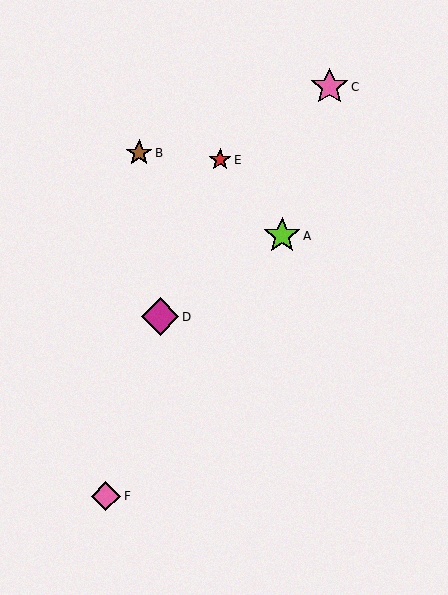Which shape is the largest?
The pink star (labeled C) is the largest.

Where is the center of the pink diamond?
The center of the pink diamond is at (106, 496).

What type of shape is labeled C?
Shape C is a pink star.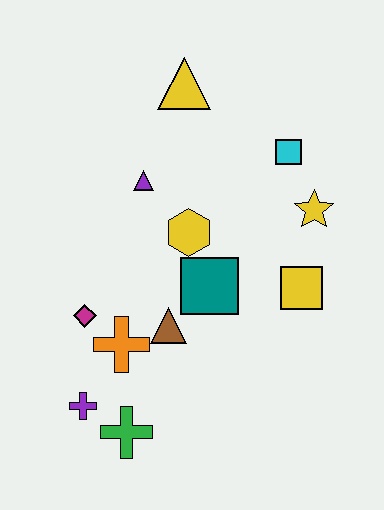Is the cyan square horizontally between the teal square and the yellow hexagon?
No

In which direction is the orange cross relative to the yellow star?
The orange cross is to the left of the yellow star.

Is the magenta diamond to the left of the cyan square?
Yes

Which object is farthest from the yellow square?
The purple cross is farthest from the yellow square.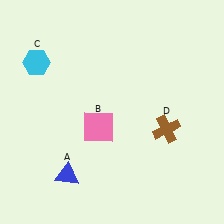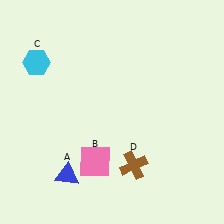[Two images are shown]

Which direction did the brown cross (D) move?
The brown cross (D) moved down.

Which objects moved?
The objects that moved are: the pink square (B), the brown cross (D).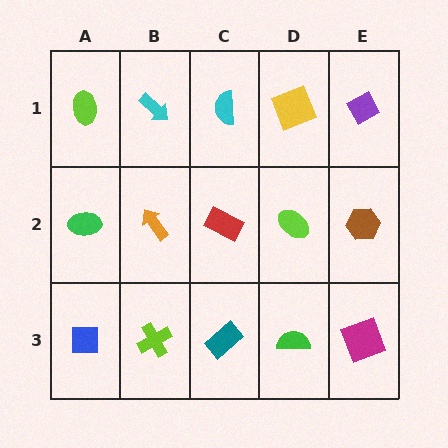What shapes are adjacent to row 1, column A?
A green ellipse (row 2, column A), a cyan arrow (row 1, column B).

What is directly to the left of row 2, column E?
A lime ellipse.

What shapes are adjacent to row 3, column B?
An orange arrow (row 2, column B), a blue square (row 3, column A), a teal rectangle (row 3, column C).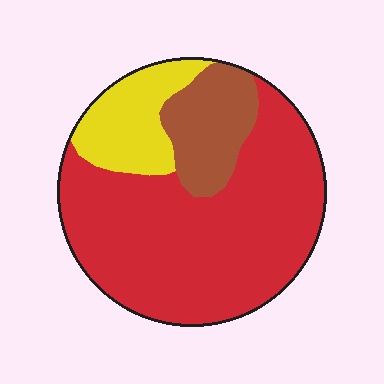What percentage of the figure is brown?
Brown takes up less than a quarter of the figure.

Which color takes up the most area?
Red, at roughly 70%.